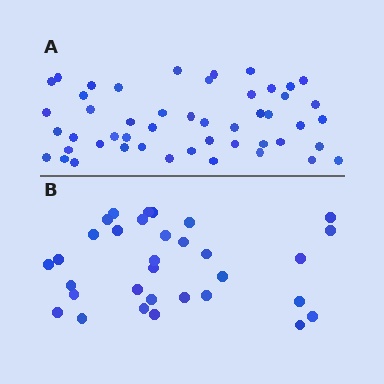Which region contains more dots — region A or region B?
Region A (the top region) has more dots.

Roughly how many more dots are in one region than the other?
Region A has approximately 15 more dots than region B.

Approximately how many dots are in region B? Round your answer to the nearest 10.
About 30 dots. (The exact count is 32, which rounds to 30.)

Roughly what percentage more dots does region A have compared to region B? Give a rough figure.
About 55% more.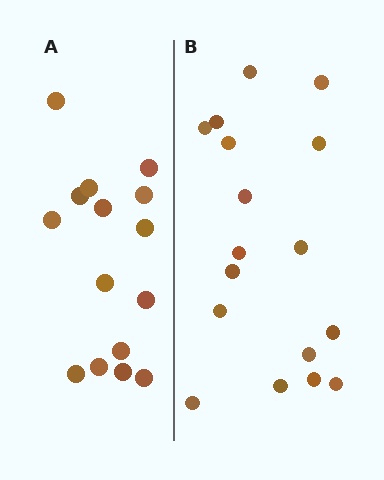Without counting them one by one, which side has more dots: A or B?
Region B (the right region) has more dots.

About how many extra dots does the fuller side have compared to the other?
Region B has just a few more — roughly 2 or 3 more dots than region A.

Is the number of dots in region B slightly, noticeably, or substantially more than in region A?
Region B has only slightly more — the two regions are fairly close. The ratio is roughly 1.1 to 1.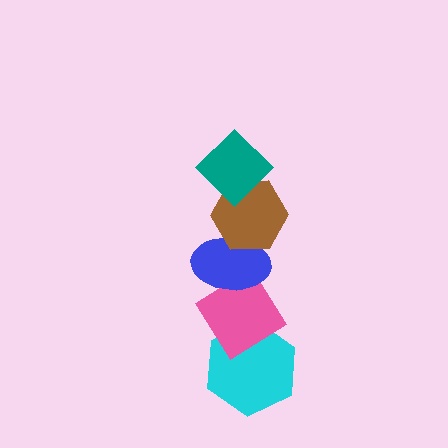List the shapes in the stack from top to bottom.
From top to bottom: the teal diamond, the brown hexagon, the blue ellipse, the pink diamond, the cyan hexagon.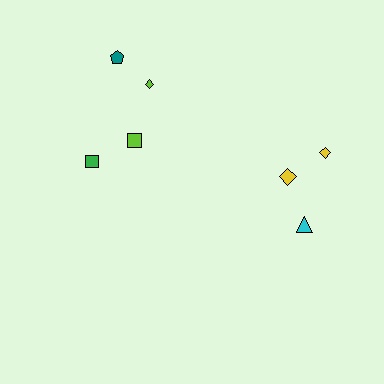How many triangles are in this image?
There is 1 triangle.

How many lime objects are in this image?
There are 2 lime objects.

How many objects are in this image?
There are 7 objects.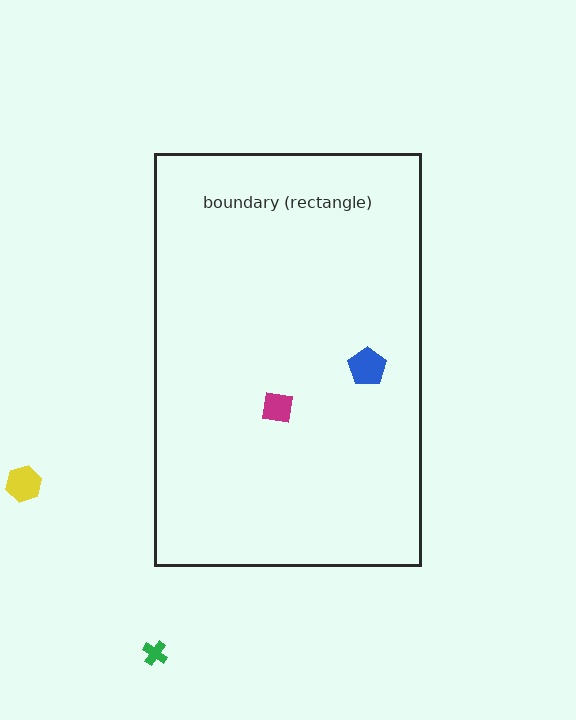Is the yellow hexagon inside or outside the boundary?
Outside.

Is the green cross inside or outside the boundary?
Outside.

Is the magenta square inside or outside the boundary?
Inside.